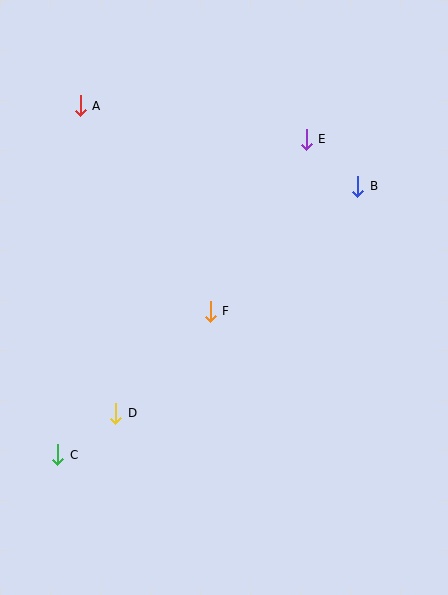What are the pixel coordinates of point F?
Point F is at (210, 311).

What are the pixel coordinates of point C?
Point C is at (58, 455).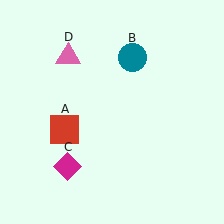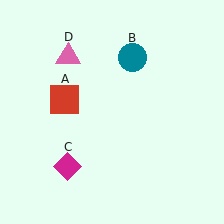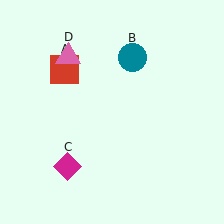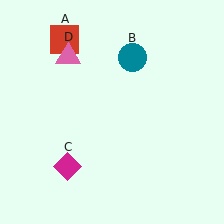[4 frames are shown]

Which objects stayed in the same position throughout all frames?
Teal circle (object B) and magenta diamond (object C) and pink triangle (object D) remained stationary.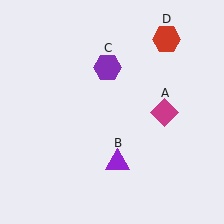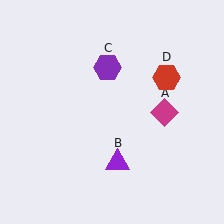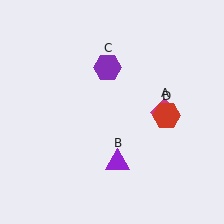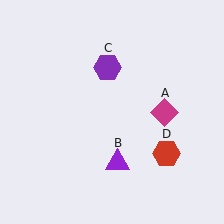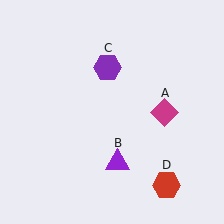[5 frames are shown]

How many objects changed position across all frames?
1 object changed position: red hexagon (object D).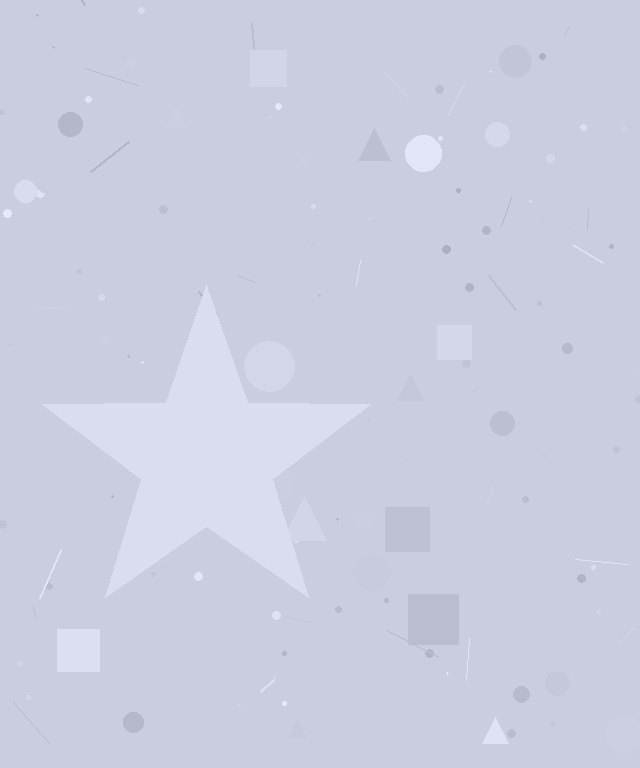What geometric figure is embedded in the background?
A star is embedded in the background.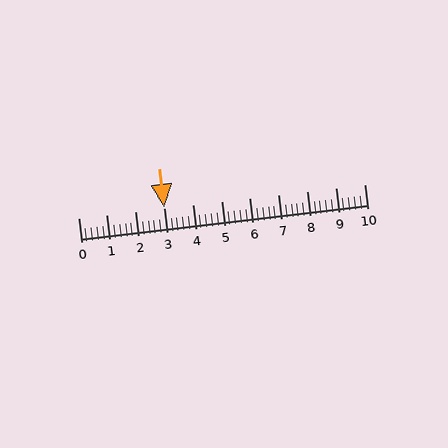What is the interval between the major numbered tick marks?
The major tick marks are spaced 1 units apart.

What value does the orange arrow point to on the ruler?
The orange arrow points to approximately 3.0.